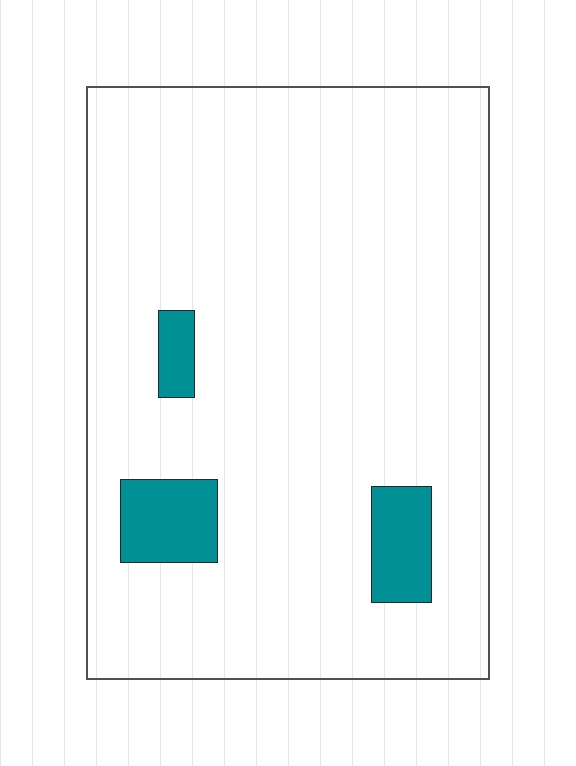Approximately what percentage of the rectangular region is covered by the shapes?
Approximately 10%.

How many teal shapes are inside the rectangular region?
3.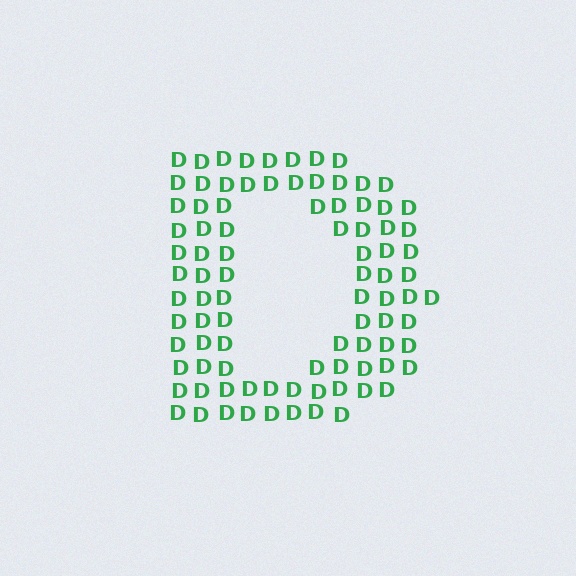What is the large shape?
The large shape is the letter D.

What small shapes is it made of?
It is made of small letter D's.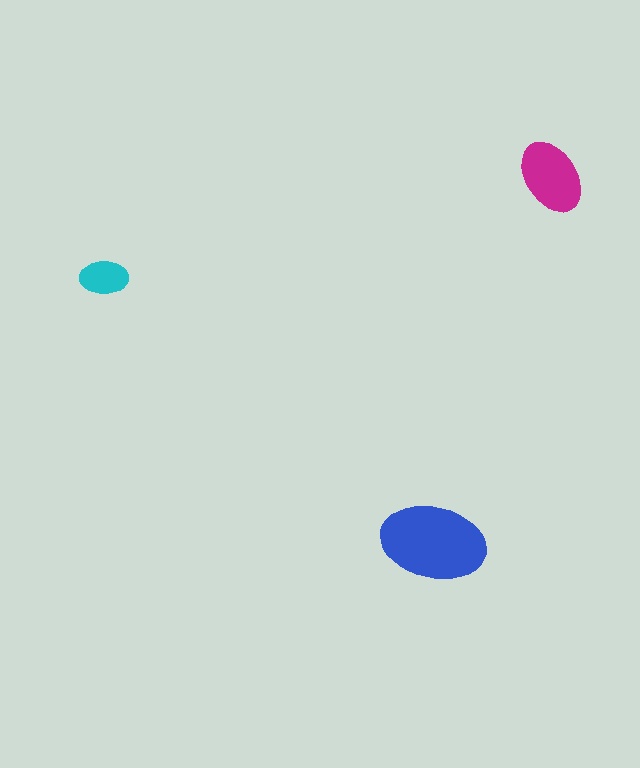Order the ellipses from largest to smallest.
the blue one, the magenta one, the cyan one.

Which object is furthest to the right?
The magenta ellipse is rightmost.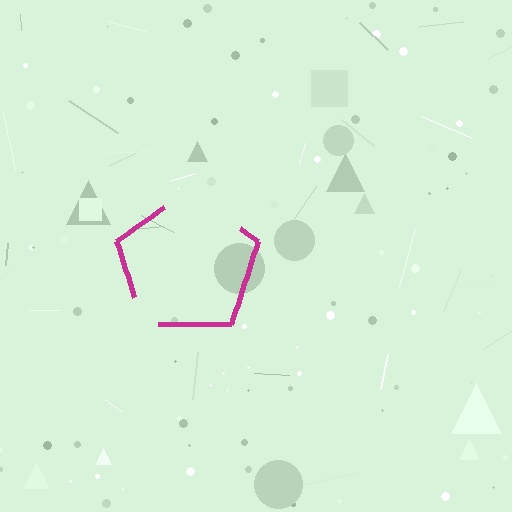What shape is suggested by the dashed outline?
The dashed outline suggests a pentagon.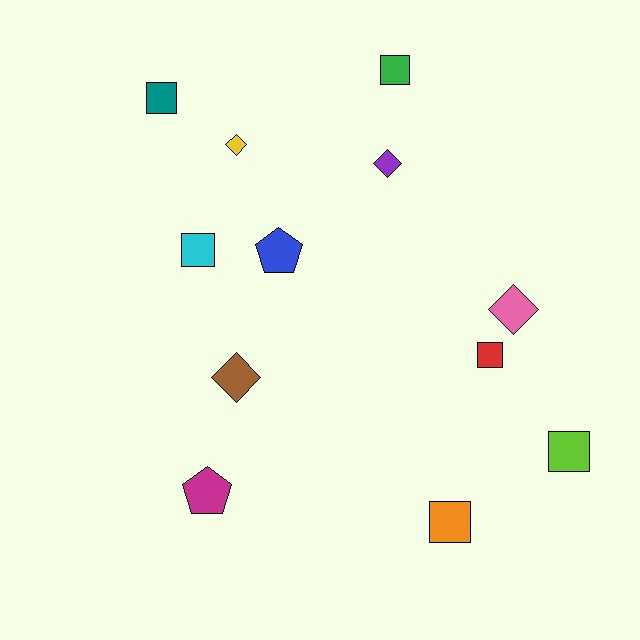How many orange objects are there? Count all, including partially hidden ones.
There is 1 orange object.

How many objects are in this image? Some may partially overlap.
There are 12 objects.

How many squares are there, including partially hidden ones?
There are 6 squares.